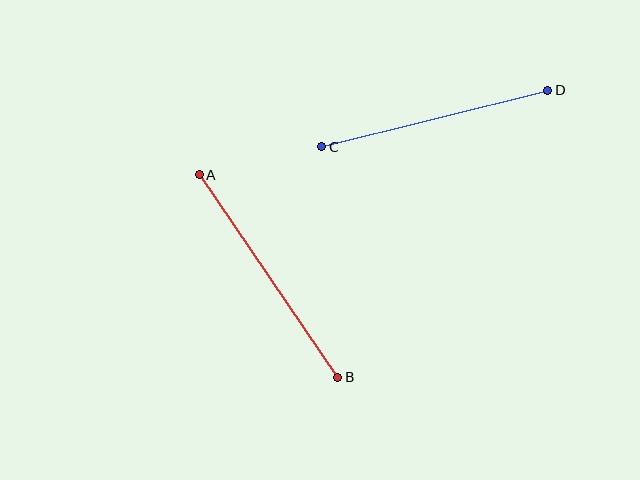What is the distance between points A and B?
The distance is approximately 245 pixels.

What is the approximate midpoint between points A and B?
The midpoint is at approximately (268, 276) pixels.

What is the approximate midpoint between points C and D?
The midpoint is at approximately (435, 118) pixels.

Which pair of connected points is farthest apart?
Points A and B are farthest apart.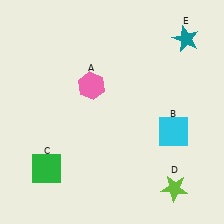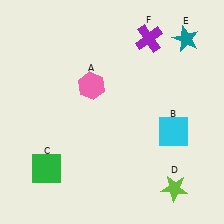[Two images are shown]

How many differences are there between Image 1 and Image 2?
There is 1 difference between the two images.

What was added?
A purple cross (F) was added in Image 2.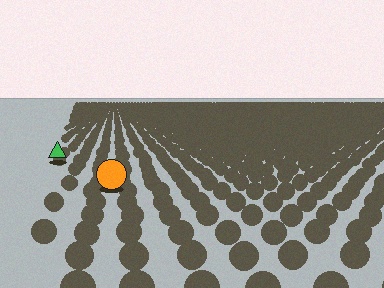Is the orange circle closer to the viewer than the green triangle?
Yes. The orange circle is closer — you can tell from the texture gradient: the ground texture is coarser near it.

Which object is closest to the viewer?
The orange circle is closest. The texture marks near it are larger and more spread out.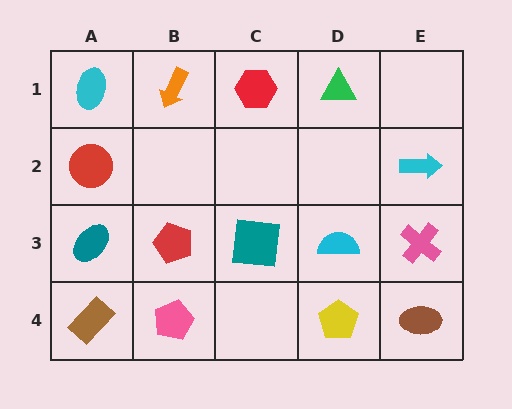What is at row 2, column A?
A red circle.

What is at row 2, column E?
A cyan arrow.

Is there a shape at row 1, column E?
No, that cell is empty.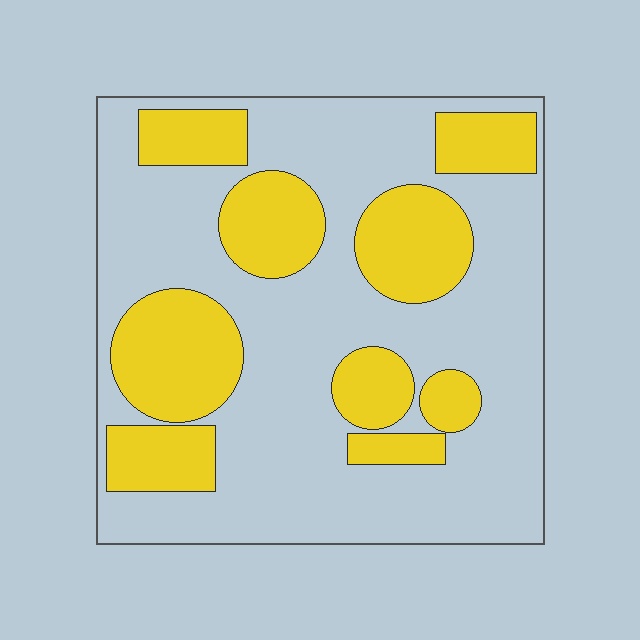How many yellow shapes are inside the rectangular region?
9.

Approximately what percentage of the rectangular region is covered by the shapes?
Approximately 35%.